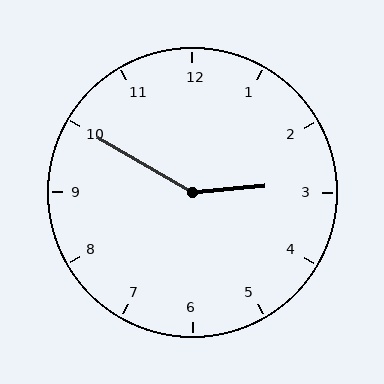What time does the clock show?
2:50.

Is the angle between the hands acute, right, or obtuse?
It is obtuse.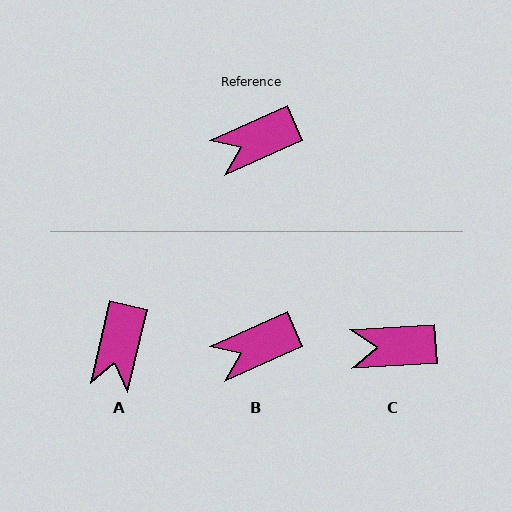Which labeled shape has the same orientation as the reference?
B.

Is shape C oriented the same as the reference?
No, it is off by about 21 degrees.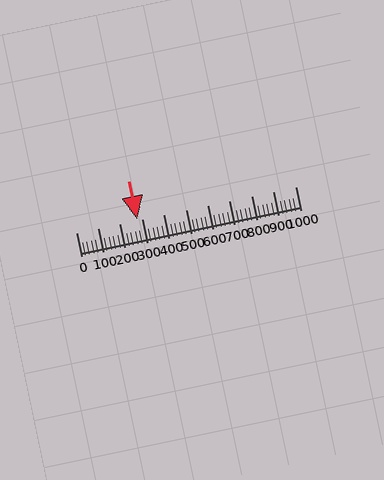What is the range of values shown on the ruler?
The ruler shows values from 0 to 1000.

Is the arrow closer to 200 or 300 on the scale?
The arrow is closer to 300.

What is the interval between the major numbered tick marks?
The major tick marks are spaced 100 units apart.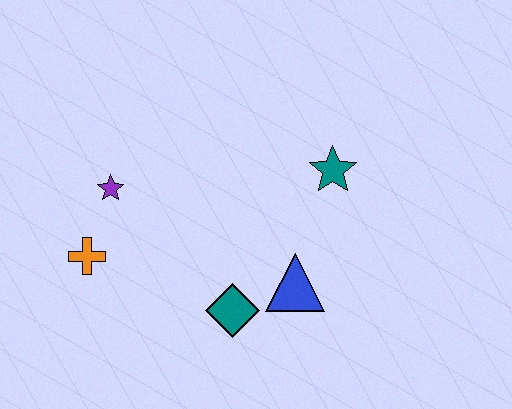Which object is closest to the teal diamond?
The blue triangle is closest to the teal diamond.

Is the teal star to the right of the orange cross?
Yes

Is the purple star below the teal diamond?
No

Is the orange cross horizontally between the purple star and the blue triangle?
No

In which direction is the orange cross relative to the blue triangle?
The orange cross is to the left of the blue triangle.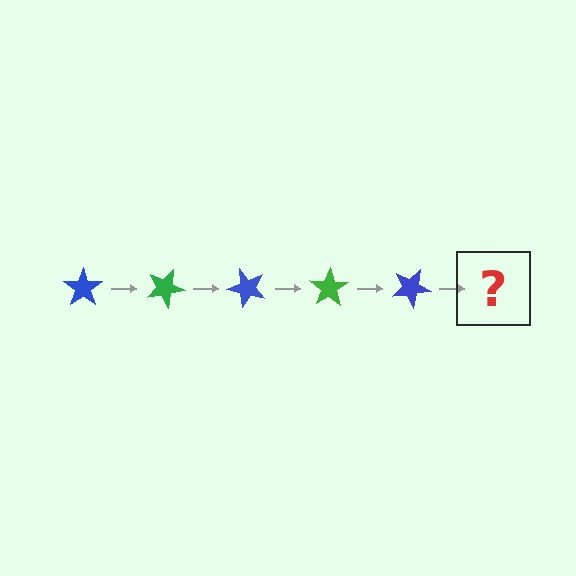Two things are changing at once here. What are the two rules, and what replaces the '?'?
The two rules are that it rotates 25 degrees each step and the color cycles through blue and green. The '?' should be a green star, rotated 125 degrees from the start.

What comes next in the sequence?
The next element should be a green star, rotated 125 degrees from the start.